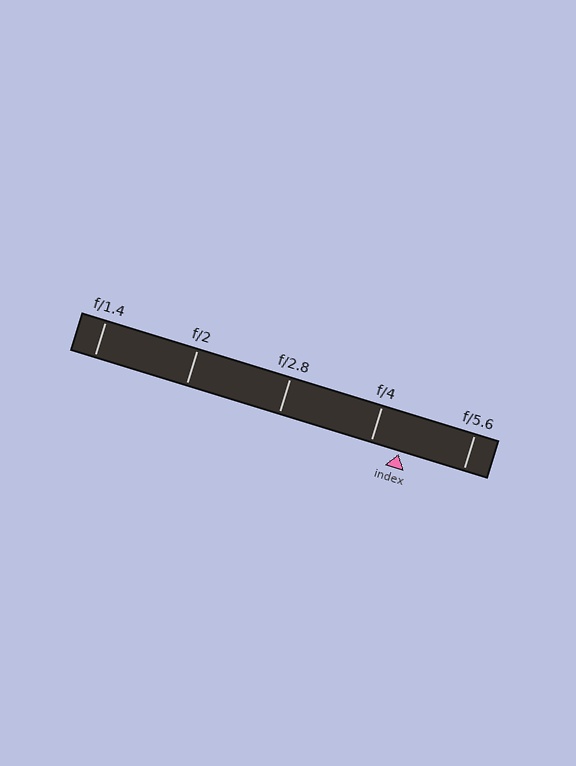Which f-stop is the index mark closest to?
The index mark is closest to f/4.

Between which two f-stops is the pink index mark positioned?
The index mark is between f/4 and f/5.6.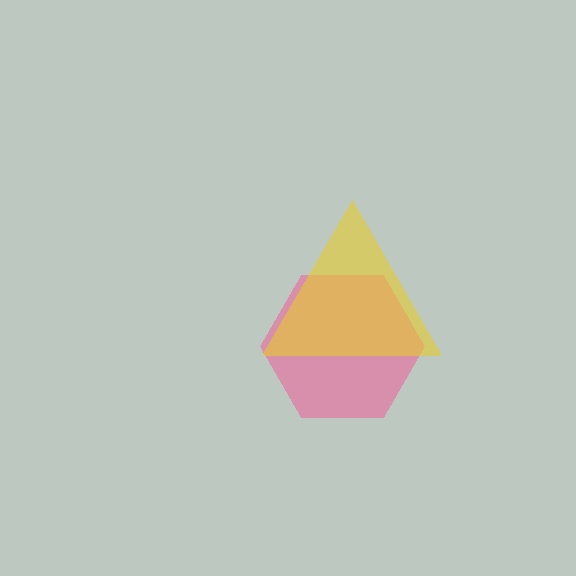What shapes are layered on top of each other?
The layered shapes are: a pink hexagon, a yellow triangle.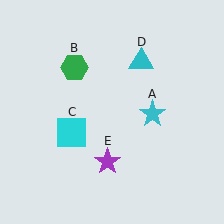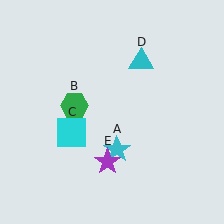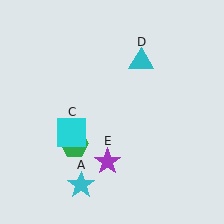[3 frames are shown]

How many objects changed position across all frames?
2 objects changed position: cyan star (object A), green hexagon (object B).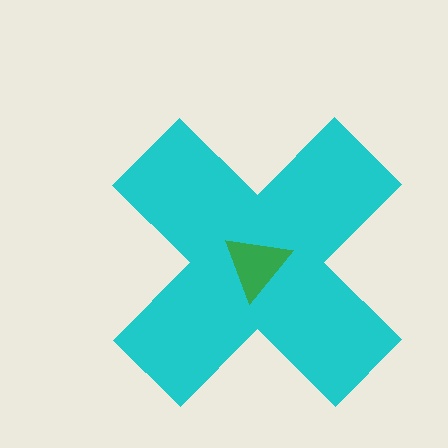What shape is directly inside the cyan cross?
The green triangle.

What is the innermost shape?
The green triangle.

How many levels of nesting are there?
2.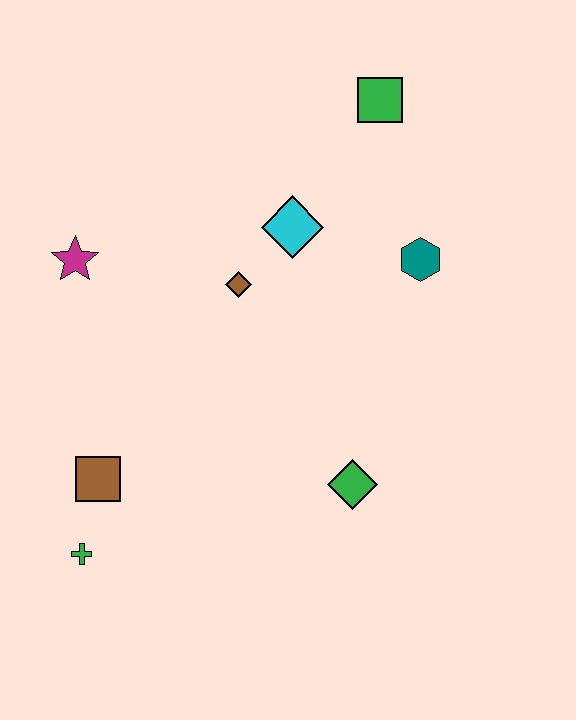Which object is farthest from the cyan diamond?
The green cross is farthest from the cyan diamond.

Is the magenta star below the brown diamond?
No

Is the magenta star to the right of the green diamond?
No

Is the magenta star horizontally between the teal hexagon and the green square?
No